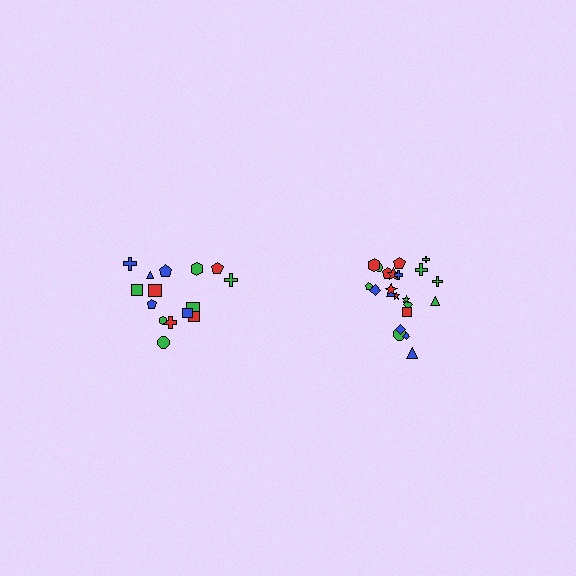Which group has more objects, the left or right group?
The right group.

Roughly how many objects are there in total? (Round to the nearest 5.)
Roughly 35 objects in total.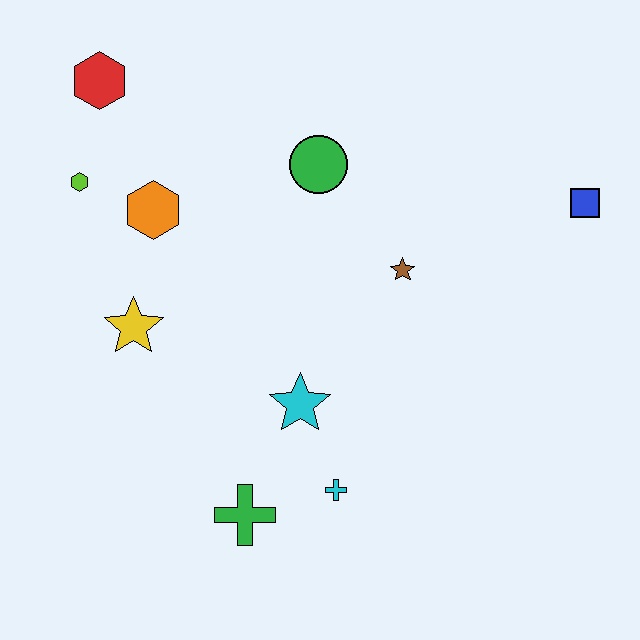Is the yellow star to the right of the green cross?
No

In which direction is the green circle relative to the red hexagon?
The green circle is to the right of the red hexagon.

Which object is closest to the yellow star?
The orange hexagon is closest to the yellow star.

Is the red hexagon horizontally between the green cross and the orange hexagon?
No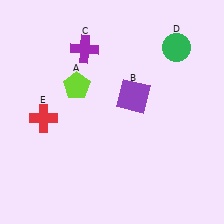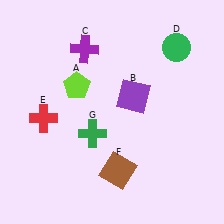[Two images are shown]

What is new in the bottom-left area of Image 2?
A green cross (G) was added in the bottom-left area of Image 2.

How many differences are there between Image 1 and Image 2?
There are 2 differences between the two images.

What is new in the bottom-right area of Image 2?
A brown square (F) was added in the bottom-right area of Image 2.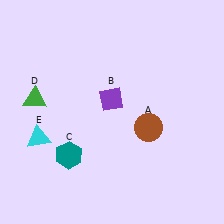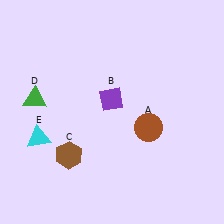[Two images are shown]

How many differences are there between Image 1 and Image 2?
There is 1 difference between the two images.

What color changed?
The hexagon (C) changed from teal in Image 1 to brown in Image 2.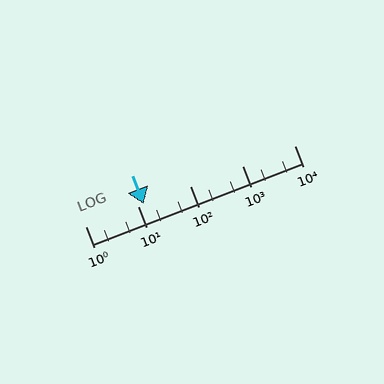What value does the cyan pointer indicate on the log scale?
The pointer indicates approximately 13.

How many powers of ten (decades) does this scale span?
The scale spans 4 decades, from 1 to 10000.